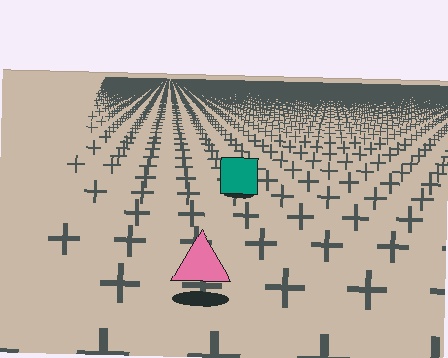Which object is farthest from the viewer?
The teal square is farthest from the viewer. It appears smaller and the ground texture around it is denser.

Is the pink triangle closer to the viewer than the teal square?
Yes. The pink triangle is closer — you can tell from the texture gradient: the ground texture is coarser near it.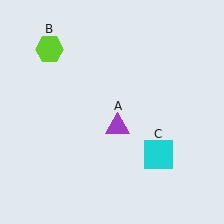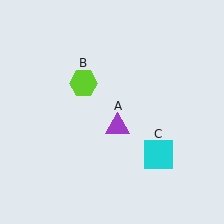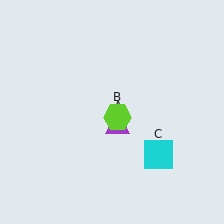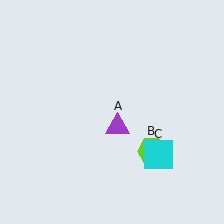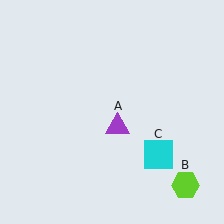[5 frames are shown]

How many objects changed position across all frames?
1 object changed position: lime hexagon (object B).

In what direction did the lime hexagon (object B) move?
The lime hexagon (object B) moved down and to the right.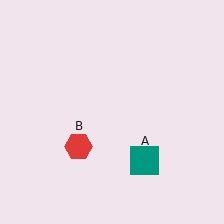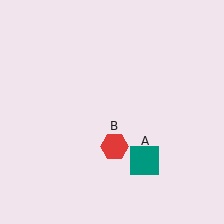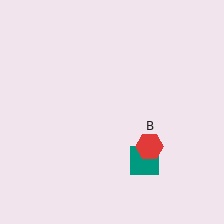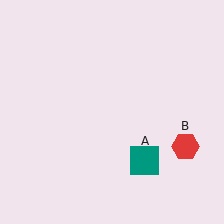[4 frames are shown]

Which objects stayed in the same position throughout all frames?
Teal square (object A) remained stationary.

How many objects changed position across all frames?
1 object changed position: red hexagon (object B).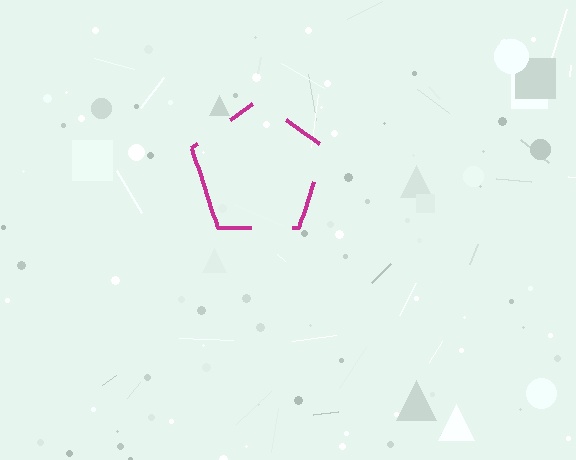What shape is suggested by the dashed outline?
The dashed outline suggests a pentagon.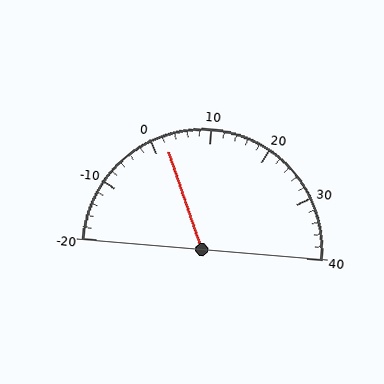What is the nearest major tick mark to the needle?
The nearest major tick mark is 0.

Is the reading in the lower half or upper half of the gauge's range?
The reading is in the lower half of the range (-20 to 40).